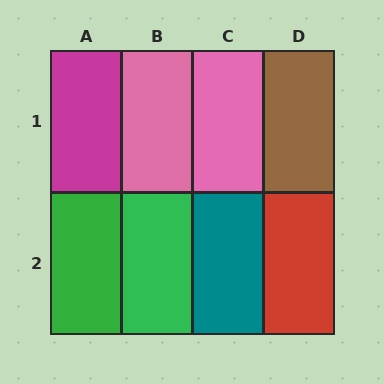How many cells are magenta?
1 cell is magenta.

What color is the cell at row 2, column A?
Green.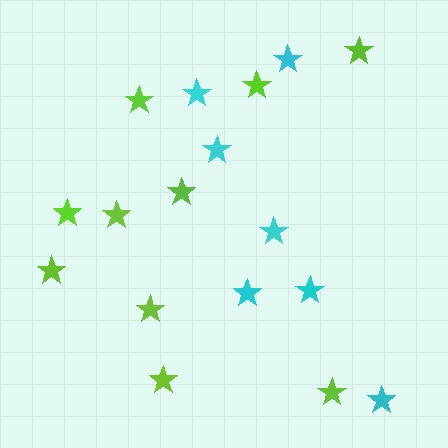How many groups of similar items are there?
There are 2 groups: one group of cyan stars (7) and one group of lime stars (10).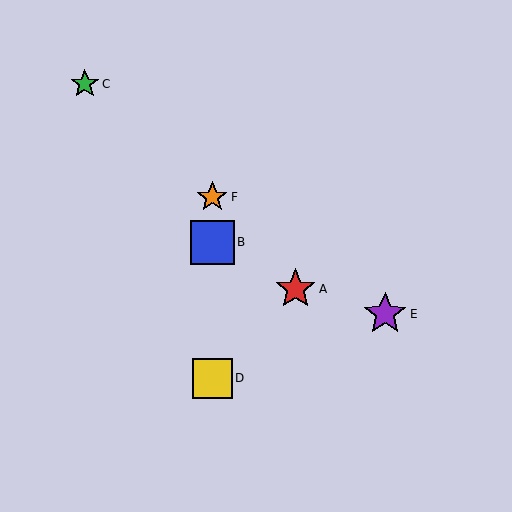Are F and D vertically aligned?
Yes, both are at x≈212.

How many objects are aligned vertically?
3 objects (B, D, F) are aligned vertically.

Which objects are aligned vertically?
Objects B, D, F are aligned vertically.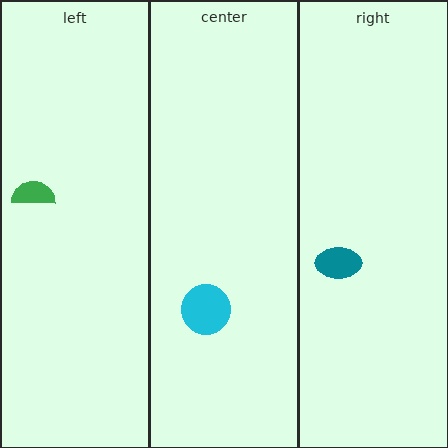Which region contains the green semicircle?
The left region.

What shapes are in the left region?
The green semicircle.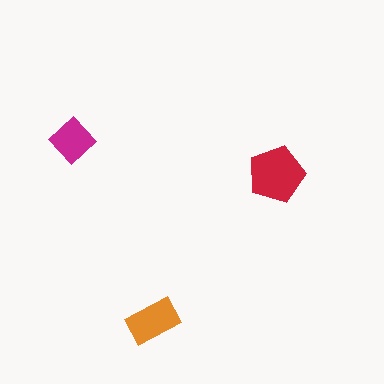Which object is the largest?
The red pentagon.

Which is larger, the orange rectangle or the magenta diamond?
The orange rectangle.